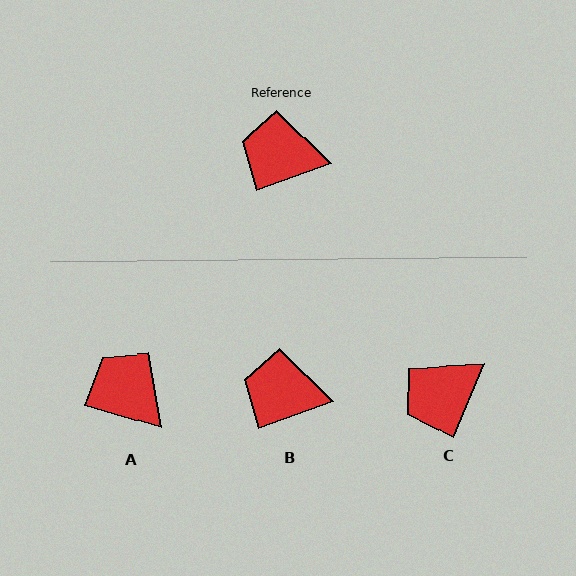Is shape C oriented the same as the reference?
No, it is off by about 47 degrees.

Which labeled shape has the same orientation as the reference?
B.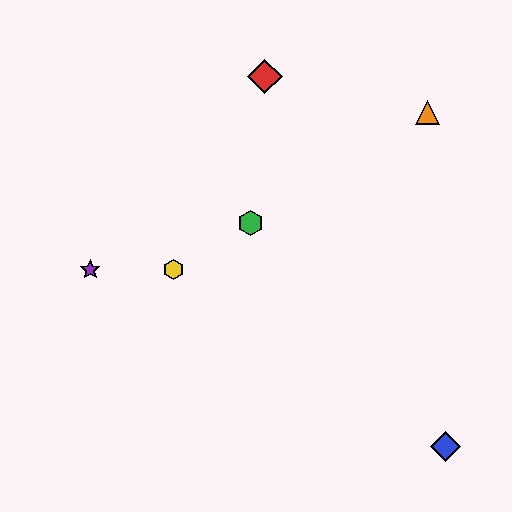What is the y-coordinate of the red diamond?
The red diamond is at y≈77.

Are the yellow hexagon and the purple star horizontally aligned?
Yes, both are at y≈270.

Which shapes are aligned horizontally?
The yellow hexagon, the purple star are aligned horizontally.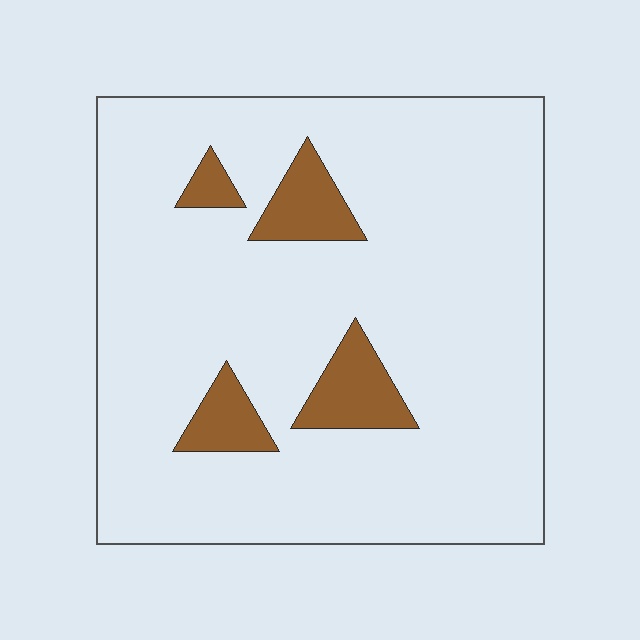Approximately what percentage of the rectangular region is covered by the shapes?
Approximately 10%.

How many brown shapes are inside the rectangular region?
4.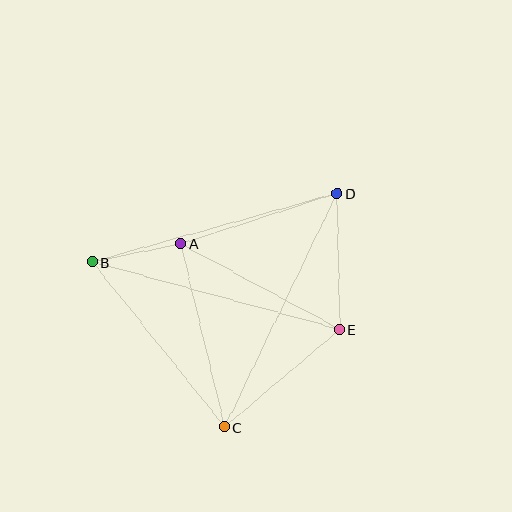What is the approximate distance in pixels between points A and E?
The distance between A and E is approximately 180 pixels.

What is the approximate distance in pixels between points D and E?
The distance between D and E is approximately 136 pixels.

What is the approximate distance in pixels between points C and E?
The distance between C and E is approximately 151 pixels.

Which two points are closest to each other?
Points A and B are closest to each other.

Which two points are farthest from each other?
Points C and D are farthest from each other.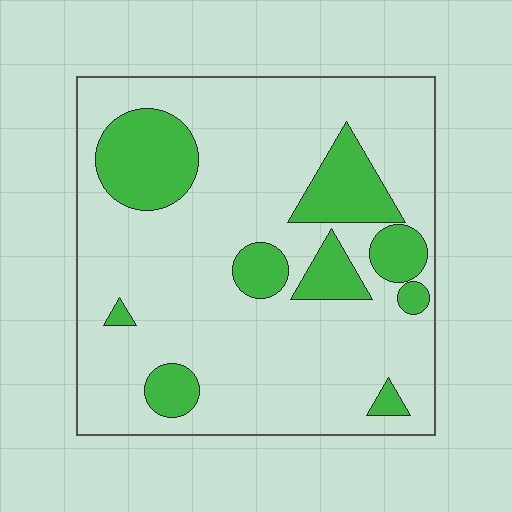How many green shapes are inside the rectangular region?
9.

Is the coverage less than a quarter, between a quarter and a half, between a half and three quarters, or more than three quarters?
Less than a quarter.